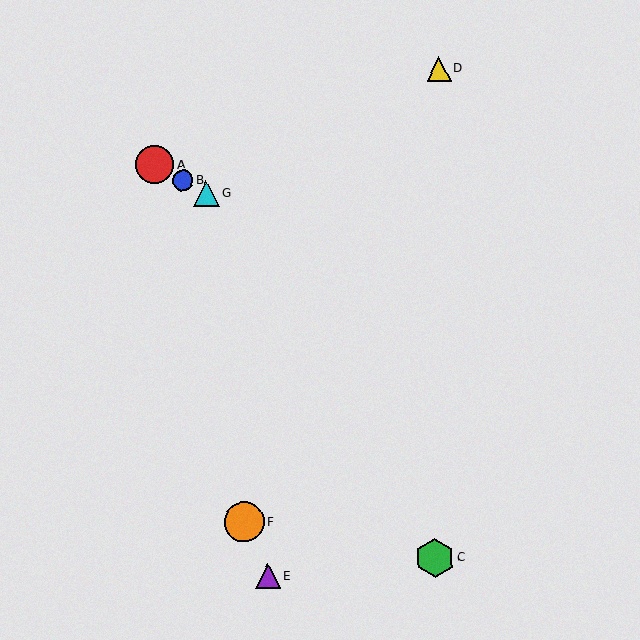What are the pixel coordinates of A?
Object A is at (155, 165).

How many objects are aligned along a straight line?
3 objects (A, B, G) are aligned along a straight line.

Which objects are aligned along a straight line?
Objects A, B, G are aligned along a straight line.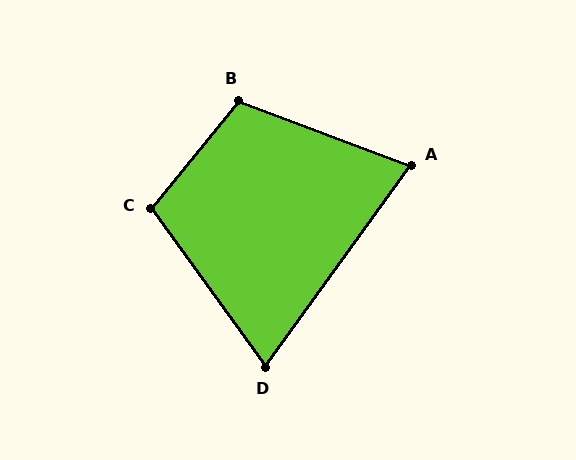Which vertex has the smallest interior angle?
D, at approximately 72 degrees.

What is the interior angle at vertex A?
Approximately 75 degrees (acute).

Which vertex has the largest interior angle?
B, at approximately 108 degrees.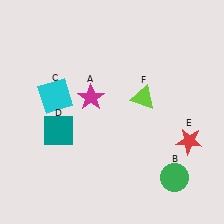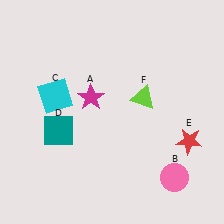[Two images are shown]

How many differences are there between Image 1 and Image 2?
There is 1 difference between the two images.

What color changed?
The circle (B) changed from green in Image 1 to pink in Image 2.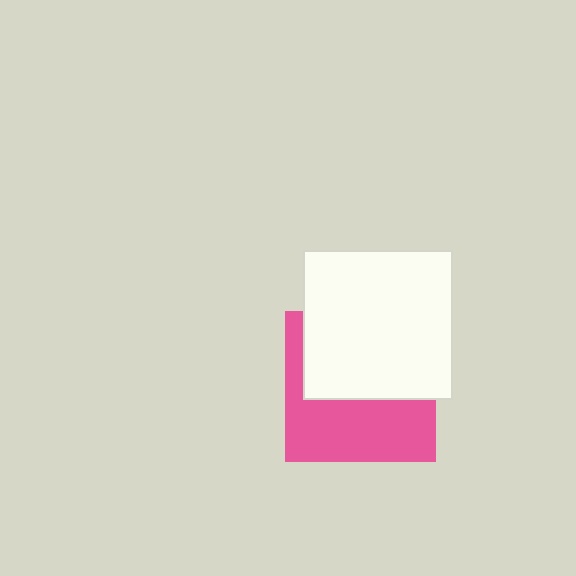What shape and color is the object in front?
The object in front is a white square.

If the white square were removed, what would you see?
You would see the complete pink square.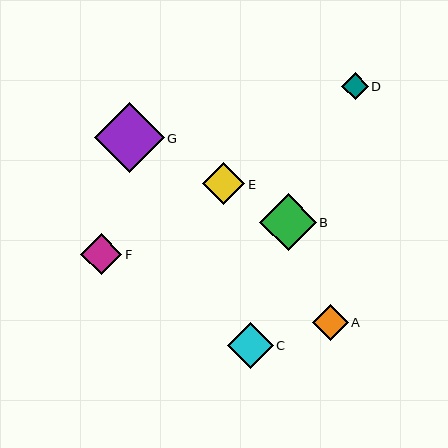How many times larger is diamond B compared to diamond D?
Diamond B is approximately 2.1 times the size of diamond D.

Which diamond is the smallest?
Diamond D is the smallest with a size of approximately 27 pixels.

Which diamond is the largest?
Diamond G is the largest with a size of approximately 70 pixels.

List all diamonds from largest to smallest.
From largest to smallest: G, B, C, E, F, A, D.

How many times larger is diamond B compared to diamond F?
Diamond B is approximately 1.4 times the size of diamond F.